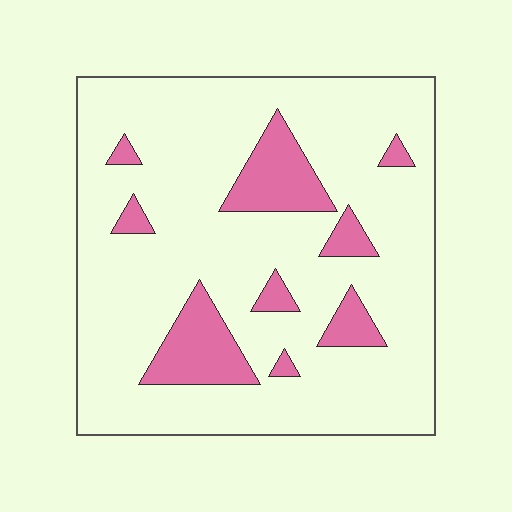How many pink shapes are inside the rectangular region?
9.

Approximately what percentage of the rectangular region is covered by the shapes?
Approximately 15%.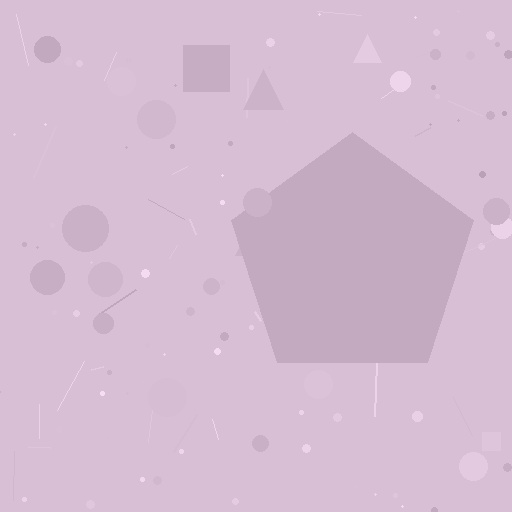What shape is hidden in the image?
A pentagon is hidden in the image.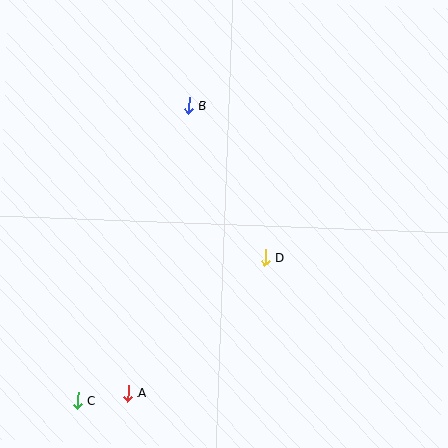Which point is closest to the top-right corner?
Point B is closest to the top-right corner.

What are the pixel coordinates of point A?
Point A is at (128, 393).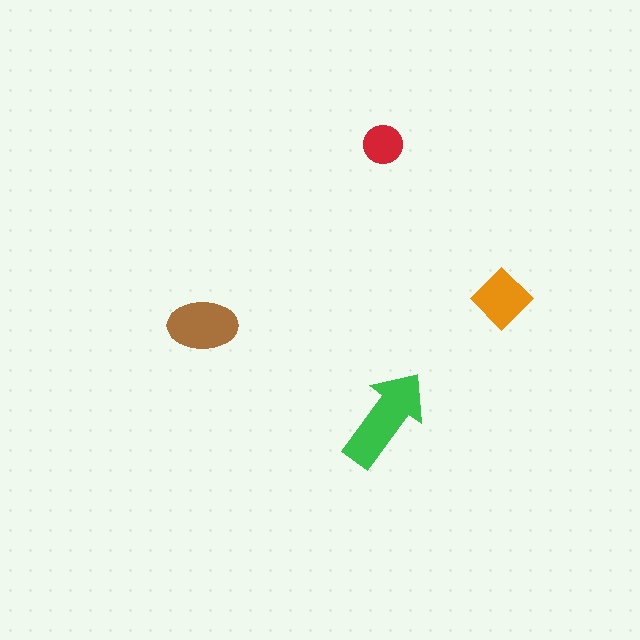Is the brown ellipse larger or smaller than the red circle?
Larger.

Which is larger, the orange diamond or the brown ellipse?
The brown ellipse.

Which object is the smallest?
The red circle.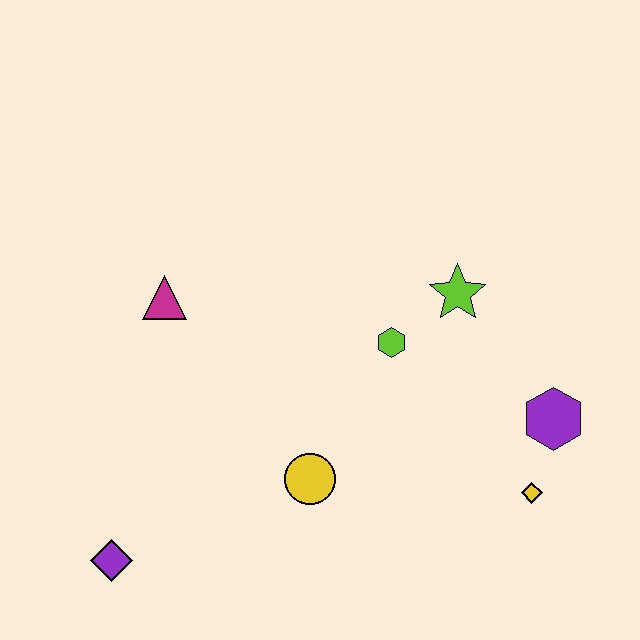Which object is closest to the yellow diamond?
The purple hexagon is closest to the yellow diamond.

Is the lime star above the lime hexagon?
Yes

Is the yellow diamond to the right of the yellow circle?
Yes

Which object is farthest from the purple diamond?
The purple hexagon is farthest from the purple diamond.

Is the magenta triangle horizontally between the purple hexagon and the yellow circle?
No